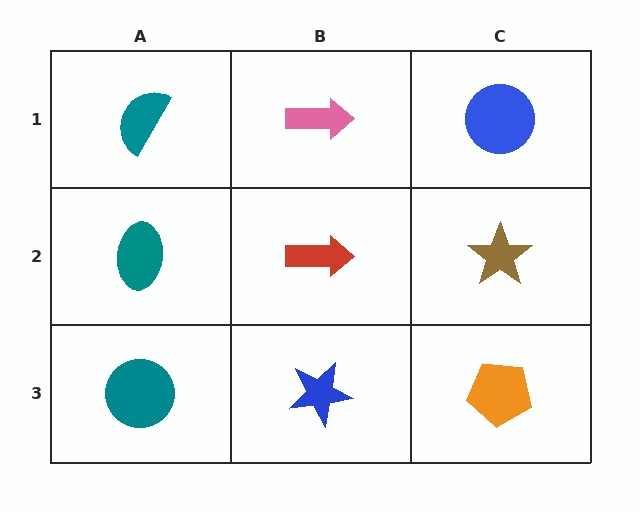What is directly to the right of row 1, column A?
A pink arrow.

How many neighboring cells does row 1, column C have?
2.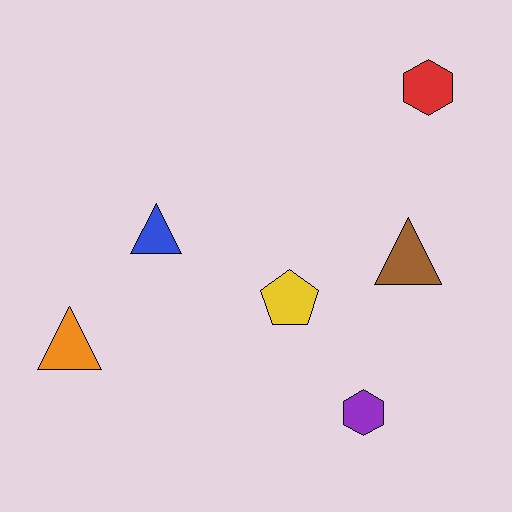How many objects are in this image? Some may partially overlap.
There are 6 objects.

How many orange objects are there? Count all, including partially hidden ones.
There is 1 orange object.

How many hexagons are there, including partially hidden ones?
There are 2 hexagons.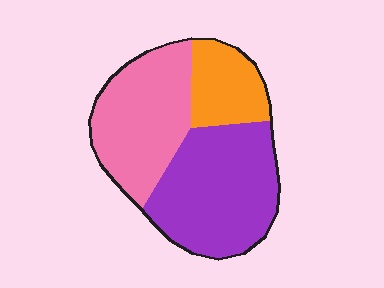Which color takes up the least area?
Orange, at roughly 20%.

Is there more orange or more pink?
Pink.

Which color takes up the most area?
Purple, at roughly 45%.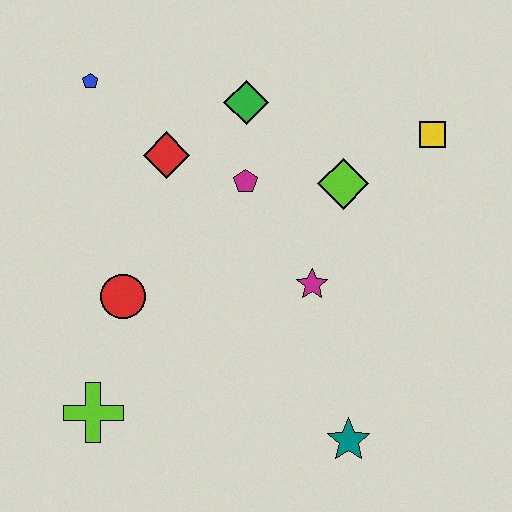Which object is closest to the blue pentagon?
The red diamond is closest to the blue pentagon.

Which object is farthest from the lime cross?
The yellow square is farthest from the lime cross.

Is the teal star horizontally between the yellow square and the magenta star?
Yes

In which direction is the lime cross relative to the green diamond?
The lime cross is below the green diamond.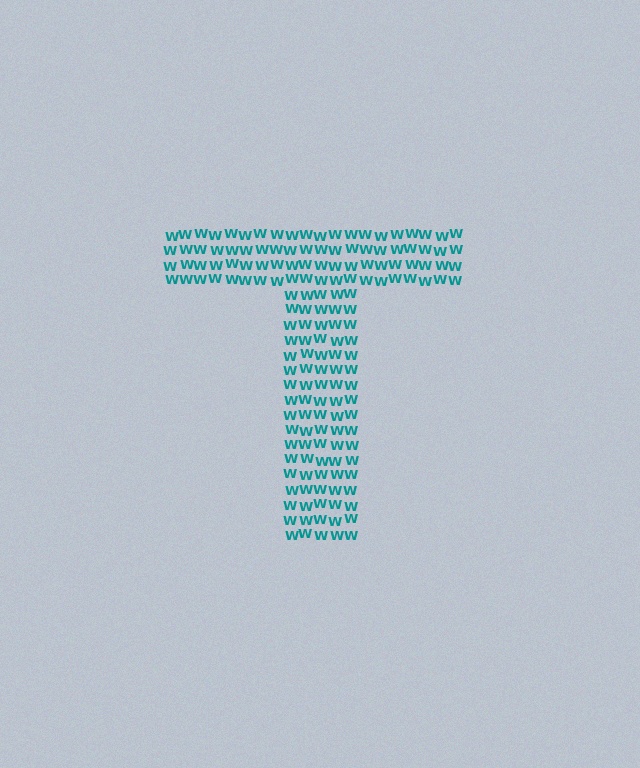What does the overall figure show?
The overall figure shows the letter T.